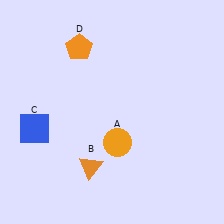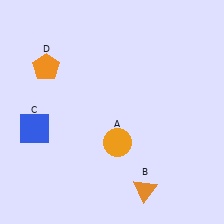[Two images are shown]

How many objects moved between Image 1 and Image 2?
2 objects moved between the two images.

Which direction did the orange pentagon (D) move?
The orange pentagon (D) moved left.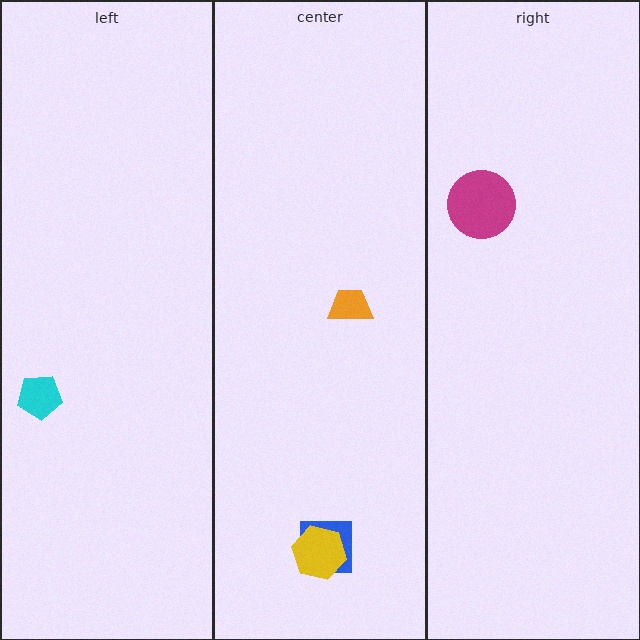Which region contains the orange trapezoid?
The center region.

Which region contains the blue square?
The center region.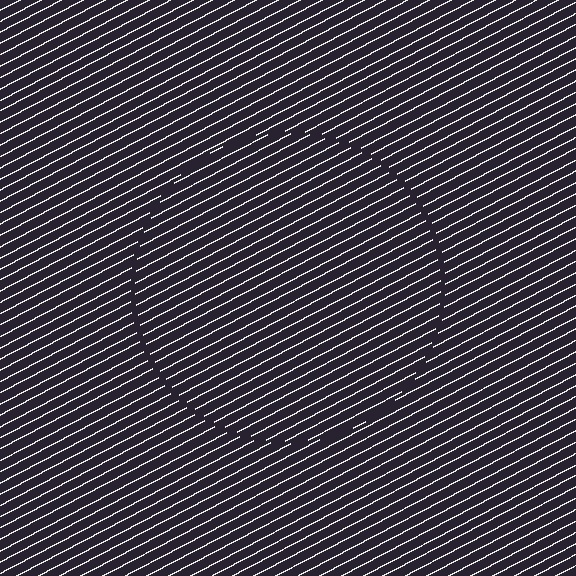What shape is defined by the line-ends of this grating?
An illusory circle. The interior of the shape contains the same grating, shifted by half a period — the contour is defined by the phase discontinuity where line-ends from the inner and outer gratings abut.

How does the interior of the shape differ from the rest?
The interior of the shape contains the same grating, shifted by half a period — the contour is defined by the phase discontinuity where line-ends from the inner and outer gratings abut.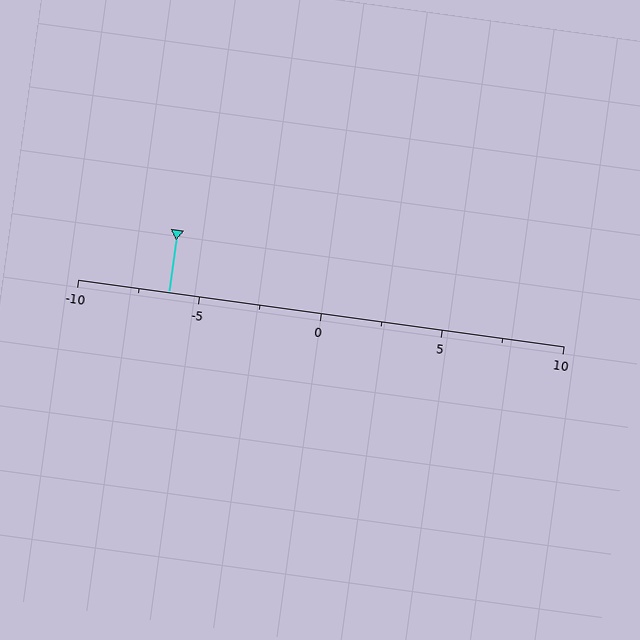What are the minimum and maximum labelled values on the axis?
The axis runs from -10 to 10.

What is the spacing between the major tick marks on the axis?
The major ticks are spaced 5 apart.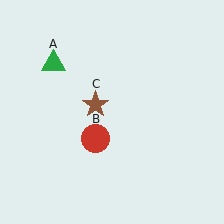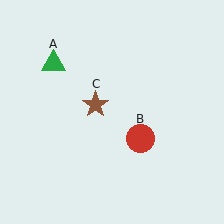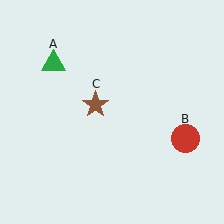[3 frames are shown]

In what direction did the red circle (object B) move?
The red circle (object B) moved right.